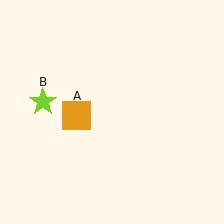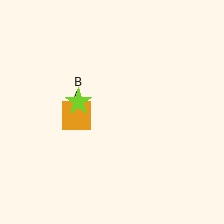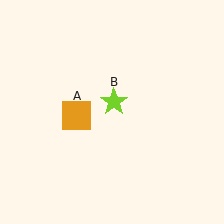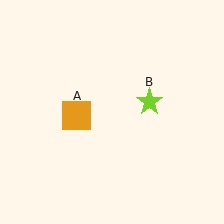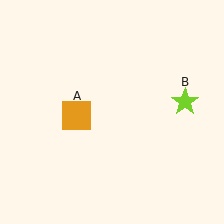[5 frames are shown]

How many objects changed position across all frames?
1 object changed position: lime star (object B).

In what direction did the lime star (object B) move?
The lime star (object B) moved right.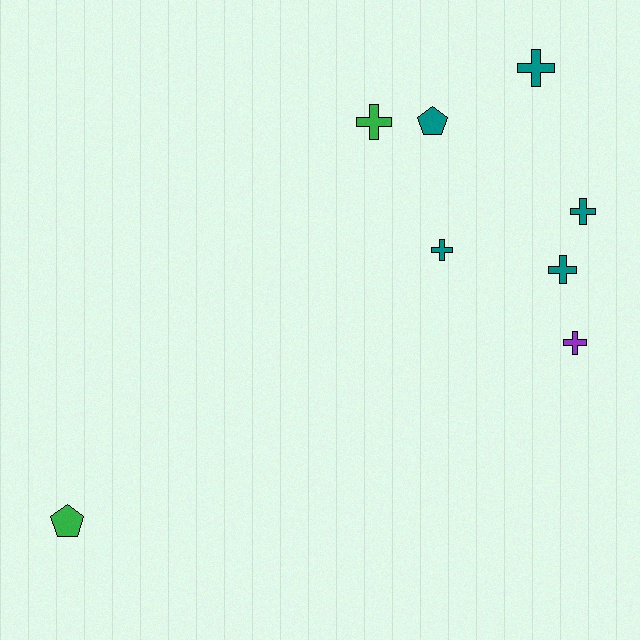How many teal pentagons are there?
There is 1 teal pentagon.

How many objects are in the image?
There are 8 objects.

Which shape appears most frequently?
Cross, with 6 objects.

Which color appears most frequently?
Teal, with 5 objects.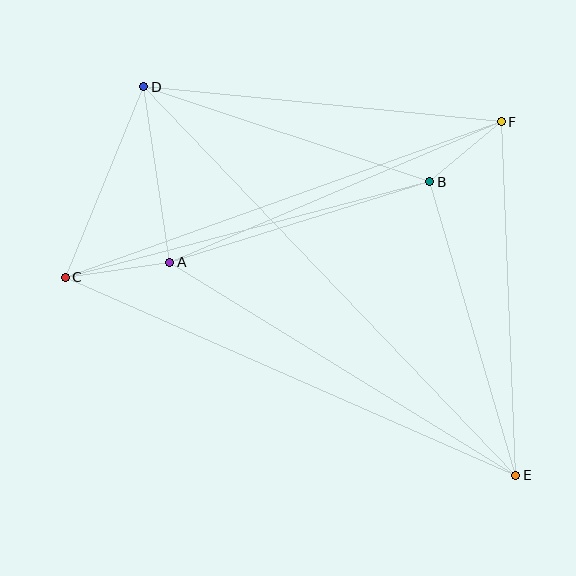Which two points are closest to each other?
Points B and F are closest to each other.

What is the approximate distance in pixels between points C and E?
The distance between C and E is approximately 492 pixels.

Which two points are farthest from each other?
Points D and E are farthest from each other.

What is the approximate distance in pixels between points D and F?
The distance between D and F is approximately 359 pixels.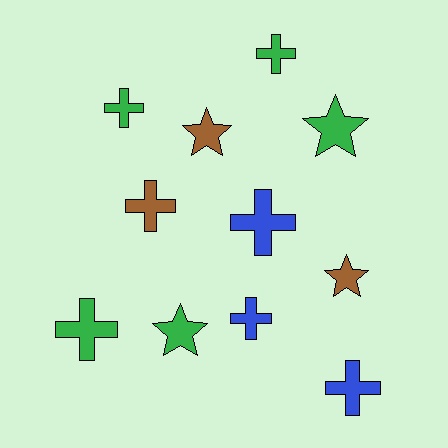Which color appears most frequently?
Green, with 5 objects.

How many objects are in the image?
There are 11 objects.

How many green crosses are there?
There are 3 green crosses.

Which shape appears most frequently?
Cross, with 7 objects.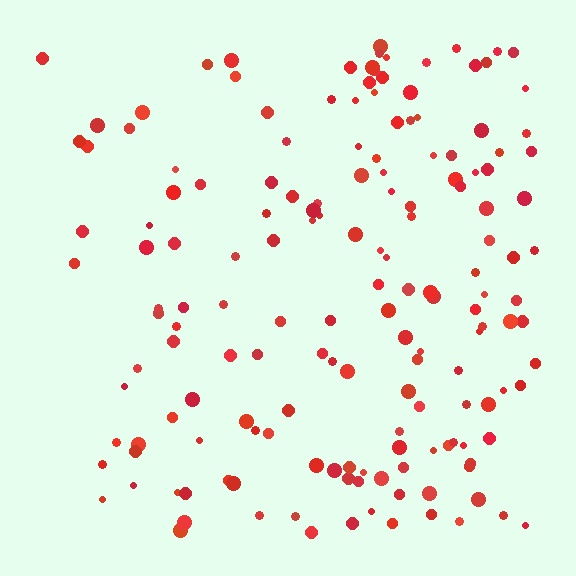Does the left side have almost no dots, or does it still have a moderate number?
Still a moderate number, just noticeably fewer than the right.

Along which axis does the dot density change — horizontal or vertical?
Horizontal.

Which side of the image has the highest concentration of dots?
The right.